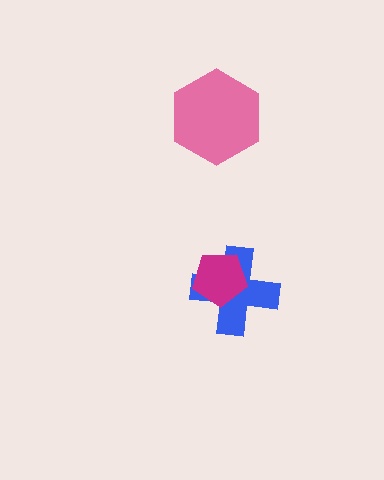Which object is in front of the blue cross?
The magenta pentagon is in front of the blue cross.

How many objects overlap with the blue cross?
1 object overlaps with the blue cross.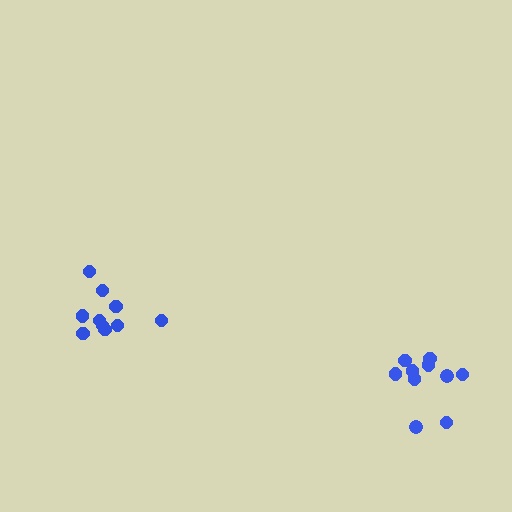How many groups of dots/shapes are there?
There are 2 groups.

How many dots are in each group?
Group 1: 10 dots, Group 2: 10 dots (20 total).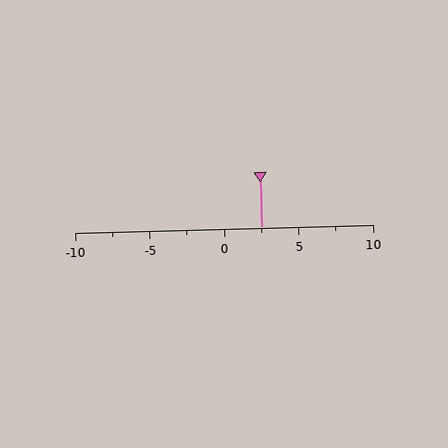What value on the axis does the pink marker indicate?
The marker indicates approximately 2.5.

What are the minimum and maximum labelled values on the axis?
The axis runs from -10 to 10.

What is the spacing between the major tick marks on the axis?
The major ticks are spaced 5 apart.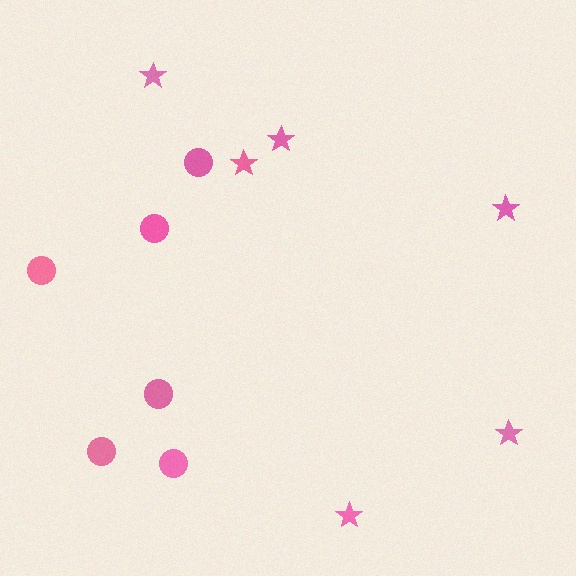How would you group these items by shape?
There are 2 groups: one group of circles (6) and one group of stars (6).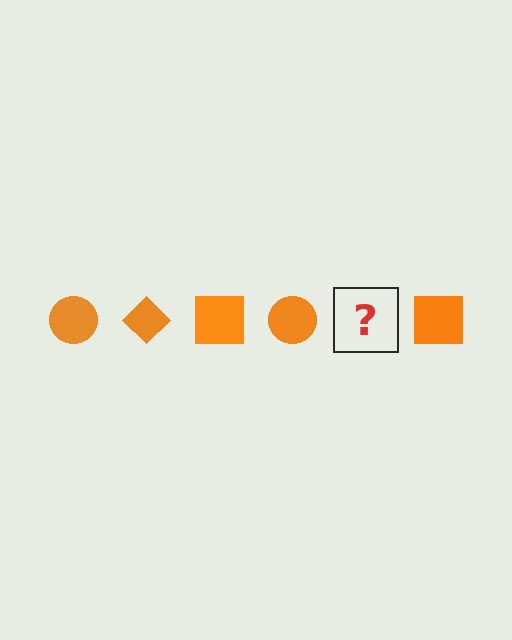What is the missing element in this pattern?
The missing element is an orange diamond.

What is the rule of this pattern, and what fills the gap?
The rule is that the pattern cycles through circle, diamond, square shapes in orange. The gap should be filled with an orange diamond.